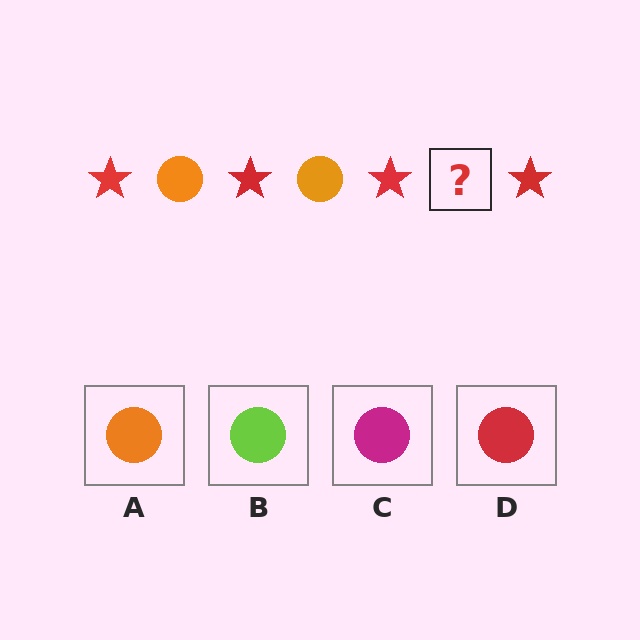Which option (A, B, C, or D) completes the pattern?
A.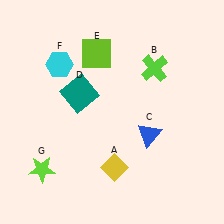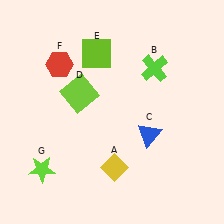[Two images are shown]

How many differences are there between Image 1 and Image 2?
There are 2 differences between the two images.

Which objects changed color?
D changed from teal to lime. F changed from cyan to red.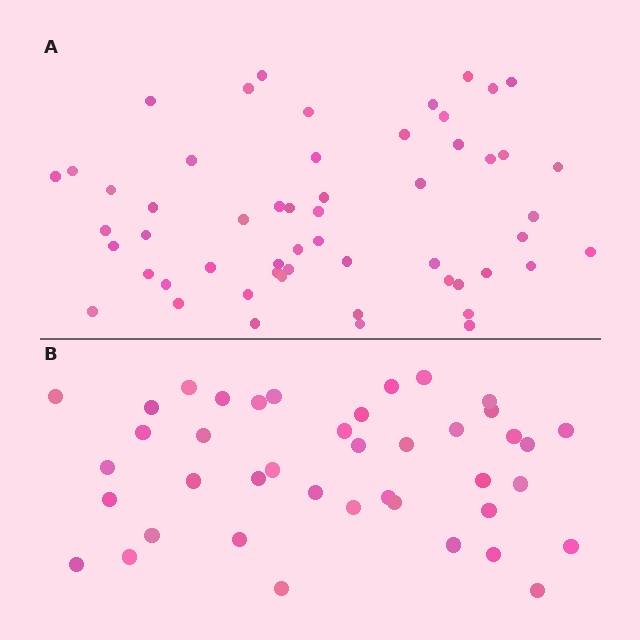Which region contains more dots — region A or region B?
Region A (the top region) has more dots.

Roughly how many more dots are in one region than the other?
Region A has approximately 15 more dots than region B.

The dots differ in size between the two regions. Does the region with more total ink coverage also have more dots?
No. Region B has more total ink coverage because its dots are larger, but region A actually contains more individual dots. Total area can be misleading — the number of items is what matters here.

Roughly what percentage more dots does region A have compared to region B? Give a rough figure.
About 35% more.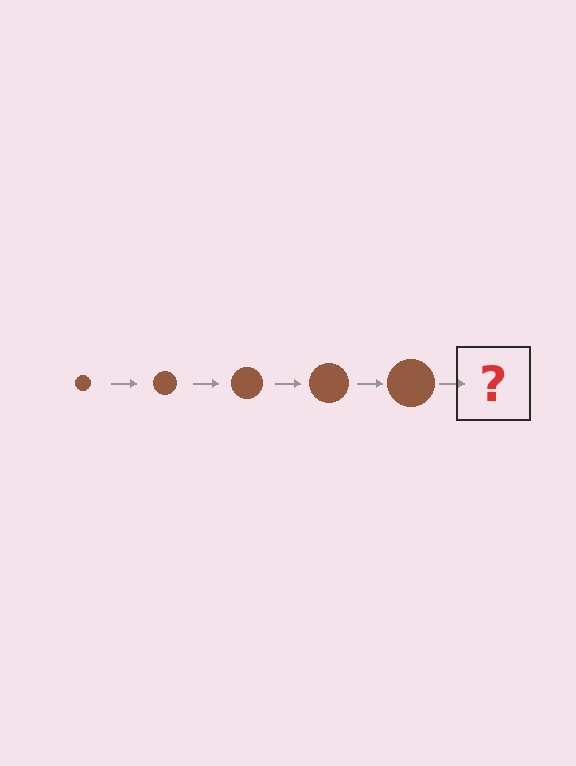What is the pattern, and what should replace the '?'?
The pattern is that the circle gets progressively larger each step. The '?' should be a brown circle, larger than the previous one.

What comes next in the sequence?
The next element should be a brown circle, larger than the previous one.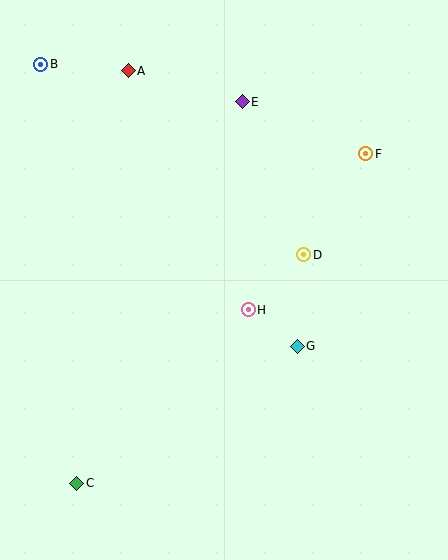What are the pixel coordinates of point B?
Point B is at (41, 64).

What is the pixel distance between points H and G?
The distance between H and G is 61 pixels.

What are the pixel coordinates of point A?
Point A is at (128, 71).